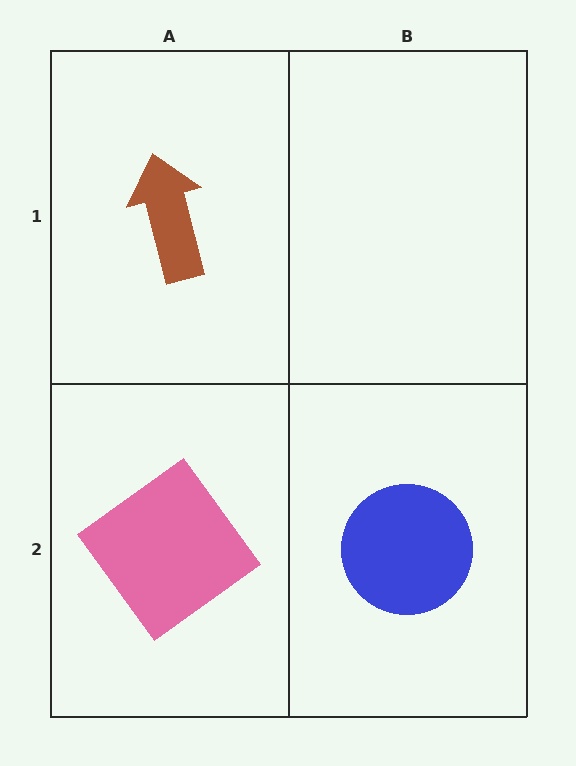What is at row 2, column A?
A pink diamond.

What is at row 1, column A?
A brown arrow.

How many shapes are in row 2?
2 shapes.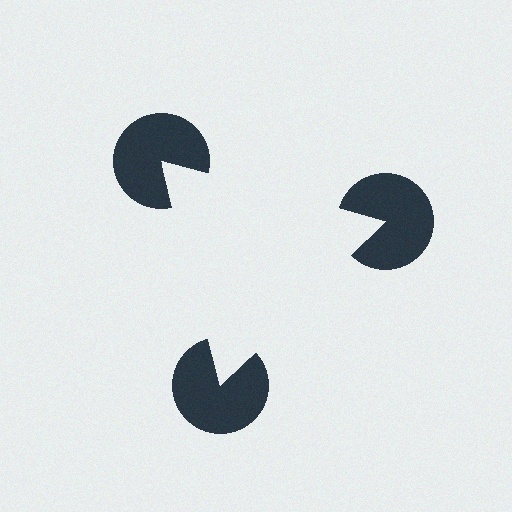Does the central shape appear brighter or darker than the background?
It typically appears slightly brighter than the background, even though no actual brightness change is drawn.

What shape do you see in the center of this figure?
An illusory triangle — its edges are inferred from the aligned wedge cuts in the pac-man discs, not physically drawn.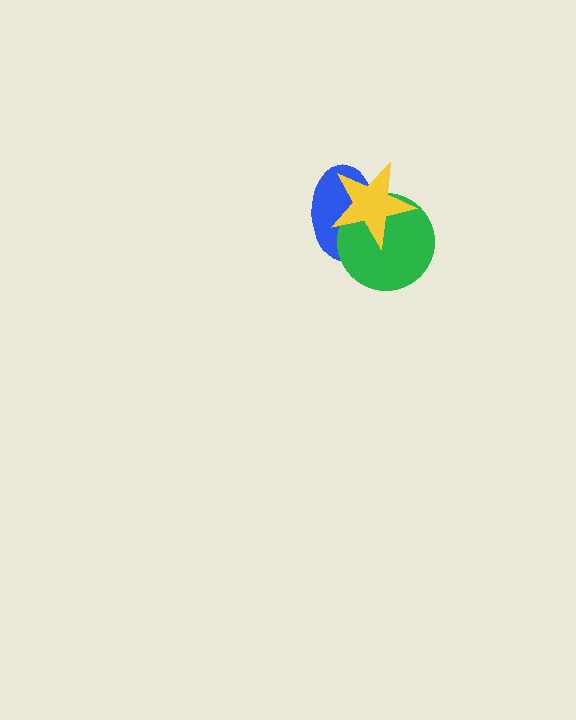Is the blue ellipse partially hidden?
Yes, it is partially covered by another shape.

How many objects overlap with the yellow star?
2 objects overlap with the yellow star.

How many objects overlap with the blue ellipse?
2 objects overlap with the blue ellipse.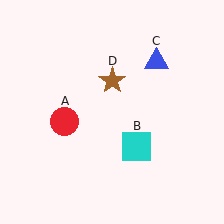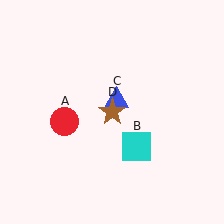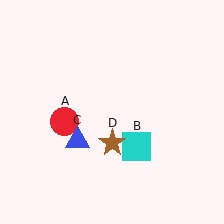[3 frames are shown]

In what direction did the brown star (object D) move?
The brown star (object D) moved down.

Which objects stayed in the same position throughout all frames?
Red circle (object A) and cyan square (object B) remained stationary.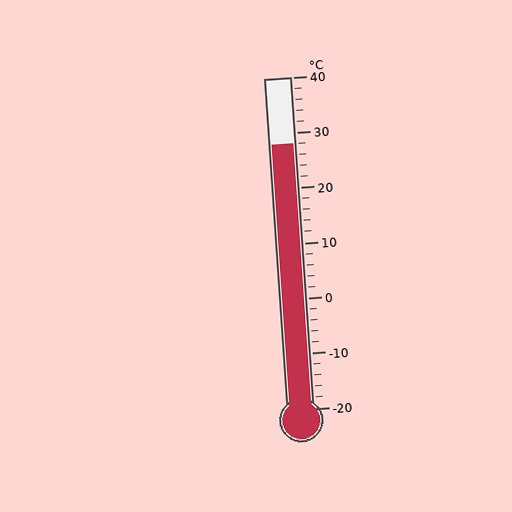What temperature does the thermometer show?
The thermometer shows approximately 28°C.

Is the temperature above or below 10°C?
The temperature is above 10°C.